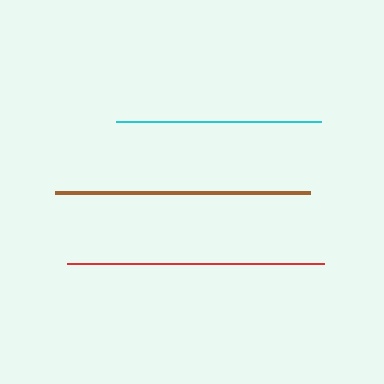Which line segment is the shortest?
The cyan line is the shortest at approximately 205 pixels.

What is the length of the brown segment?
The brown segment is approximately 255 pixels long.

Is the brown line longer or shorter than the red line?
The red line is longer than the brown line.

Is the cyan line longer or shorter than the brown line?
The brown line is longer than the cyan line.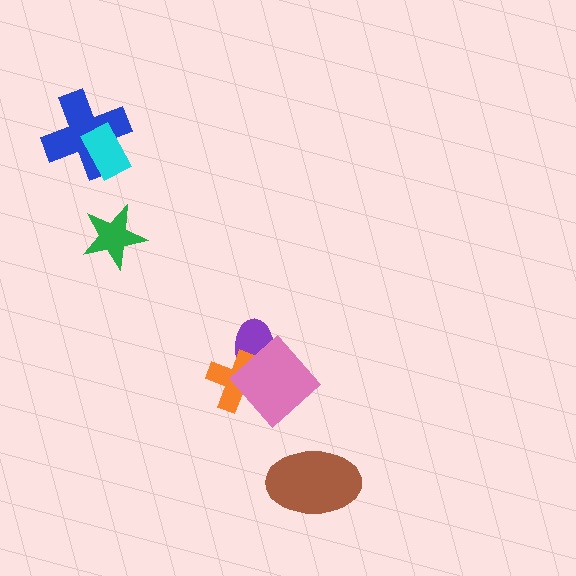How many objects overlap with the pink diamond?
2 objects overlap with the pink diamond.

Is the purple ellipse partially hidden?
Yes, it is partially covered by another shape.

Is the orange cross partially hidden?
Yes, it is partially covered by another shape.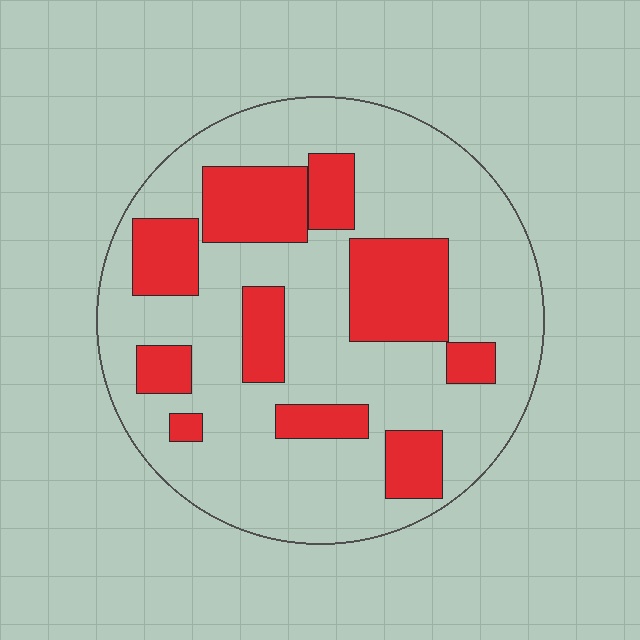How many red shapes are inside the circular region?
10.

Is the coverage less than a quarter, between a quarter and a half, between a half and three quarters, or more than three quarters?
Between a quarter and a half.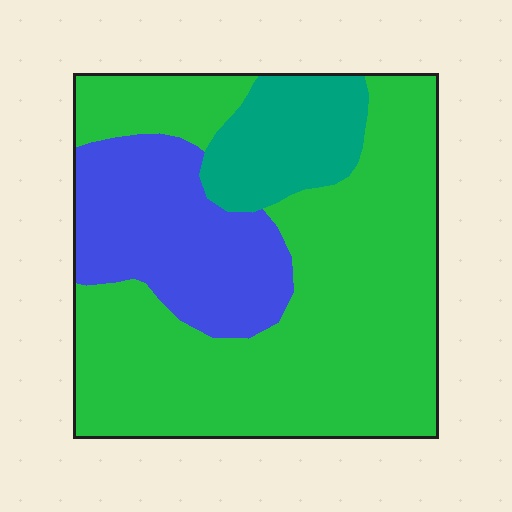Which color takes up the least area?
Teal, at roughly 15%.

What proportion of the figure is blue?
Blue covers 23% of the figure.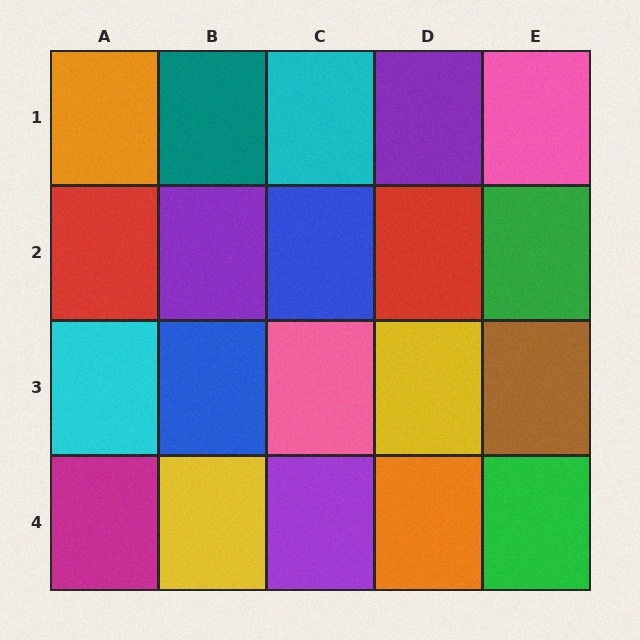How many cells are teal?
1 cell is teal.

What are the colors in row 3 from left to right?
Cyan, blue, pink, yellow, brown.